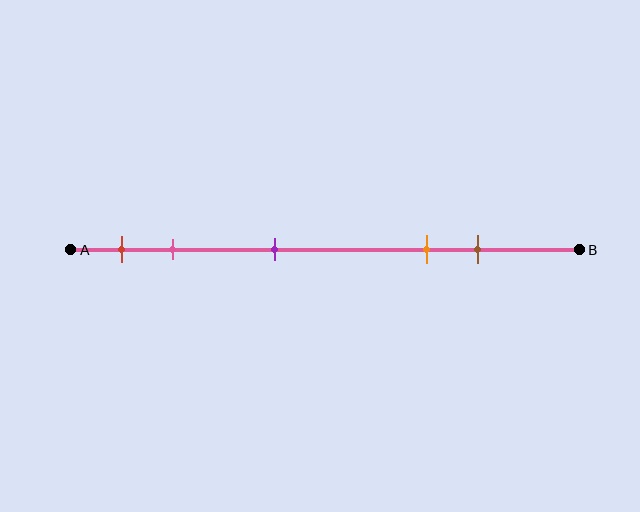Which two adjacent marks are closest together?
The red and pink marks are the closest adjacent pair.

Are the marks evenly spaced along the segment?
No, the marks are not evenly spaced.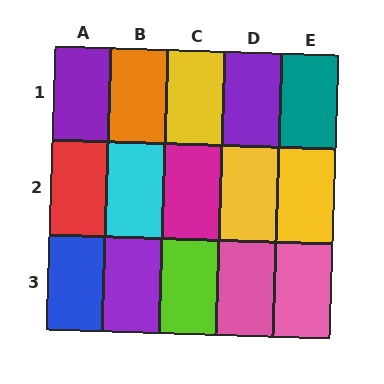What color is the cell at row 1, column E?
Teal.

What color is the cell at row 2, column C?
Magenta.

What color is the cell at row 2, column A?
Red.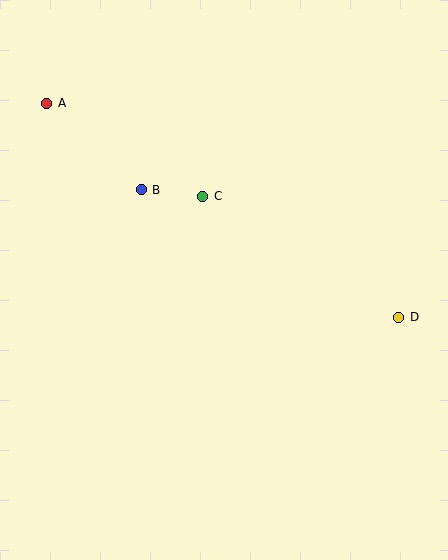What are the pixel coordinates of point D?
Point D is at (399, 317).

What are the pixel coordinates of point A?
Point A is at (47, 103).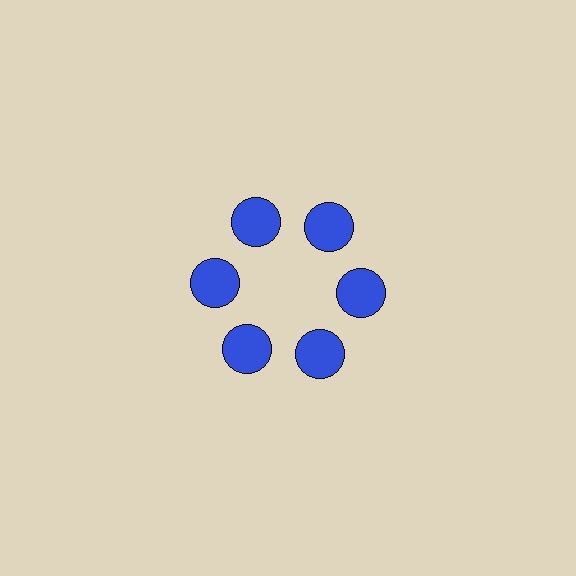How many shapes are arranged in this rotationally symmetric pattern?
There are 6 shapes, arranged in 6 groups of 1.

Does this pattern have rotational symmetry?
Yes, this pattern has 6-fold rotational symmetry. It looks the same after rotating 60 degrees around the center.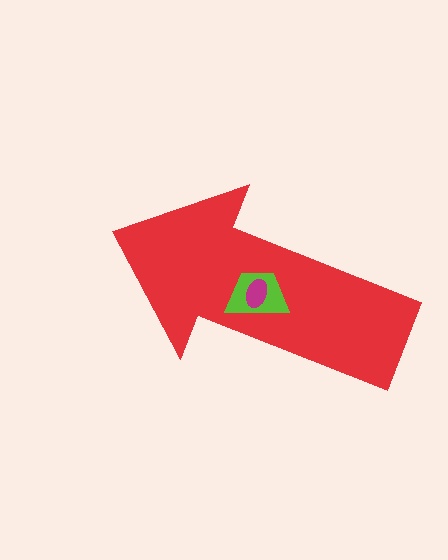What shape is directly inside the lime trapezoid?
The magenta ellipse.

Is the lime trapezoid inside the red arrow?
Yes.